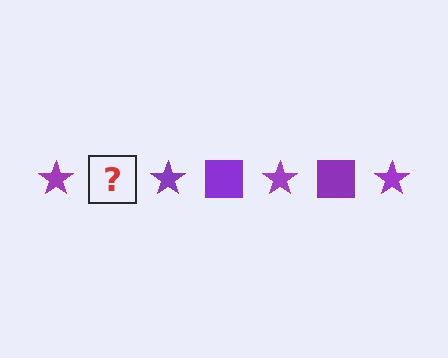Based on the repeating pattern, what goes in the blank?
The blank should be a purple square.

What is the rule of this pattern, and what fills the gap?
The rule is that the pattern cycles through star, square shapes in purple. The gap should be filled with a purple square.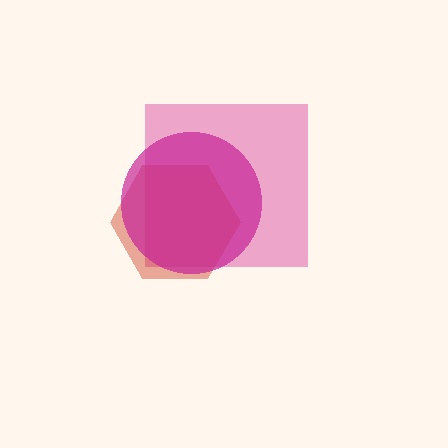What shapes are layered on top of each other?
The layered shapes are: a pink square, a red hexagon, a magenta circle.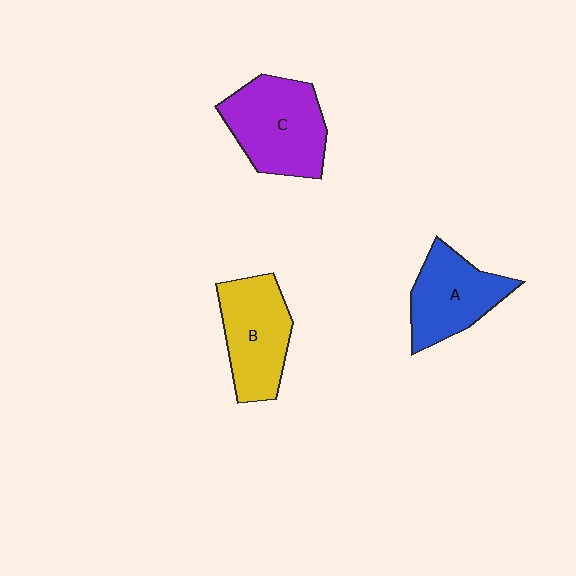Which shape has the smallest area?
Shape A (blue).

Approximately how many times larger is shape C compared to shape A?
Approximately 1.2 times.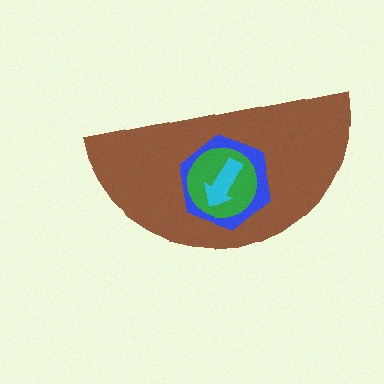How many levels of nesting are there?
4.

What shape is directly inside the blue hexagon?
The green circle.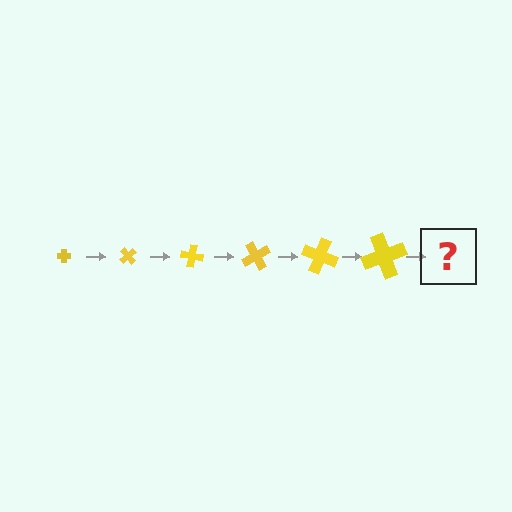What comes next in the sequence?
The next element should be a cross, larger than the previous one and rotated 300 degrees from the start.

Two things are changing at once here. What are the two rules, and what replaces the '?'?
The two rules are that the cross grows larger each step and it rotates 50 degrees each step. The '?' should be a cross, larger than the previous one and rotated 300 degrees from the start.